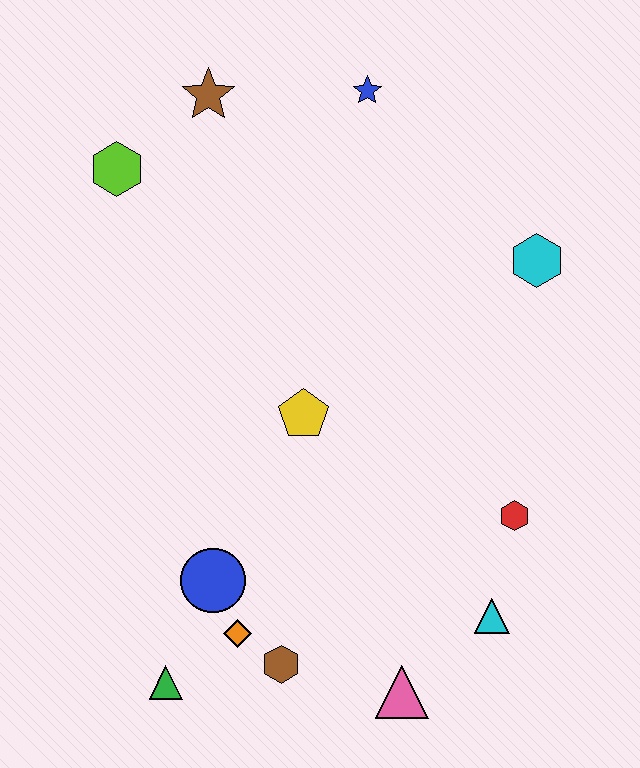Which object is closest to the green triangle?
The orange diamond is closest to the green triangle.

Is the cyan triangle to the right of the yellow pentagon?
Yes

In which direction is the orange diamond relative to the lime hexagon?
The orange diamond is below the lime hexagon.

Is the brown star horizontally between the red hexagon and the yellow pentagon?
No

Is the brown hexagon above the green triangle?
Yes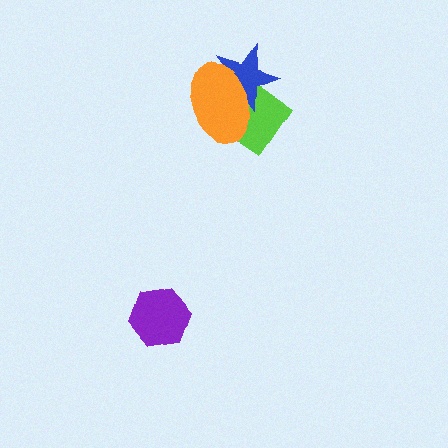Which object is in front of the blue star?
The orange ellipse is in front of the blue star.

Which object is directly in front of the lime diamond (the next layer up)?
The blue star is directly in front of the lime diamond.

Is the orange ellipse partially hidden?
No, no other shape covers it.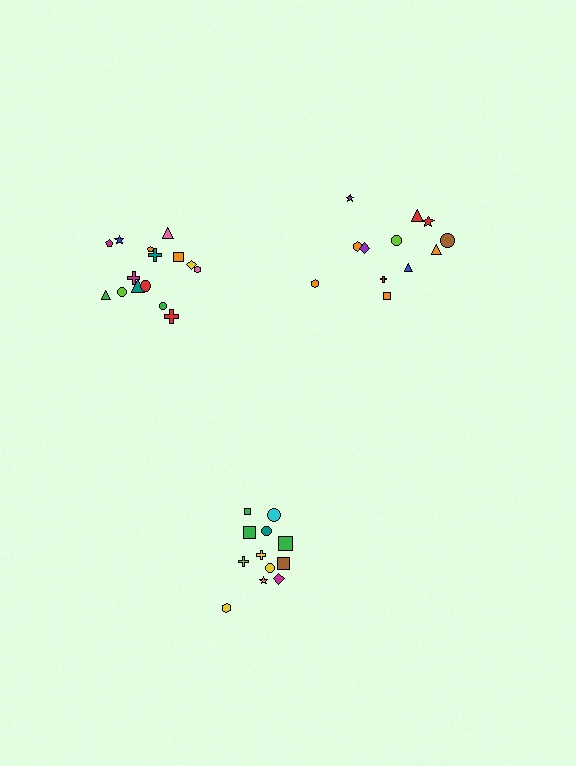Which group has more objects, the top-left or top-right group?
The top-left group.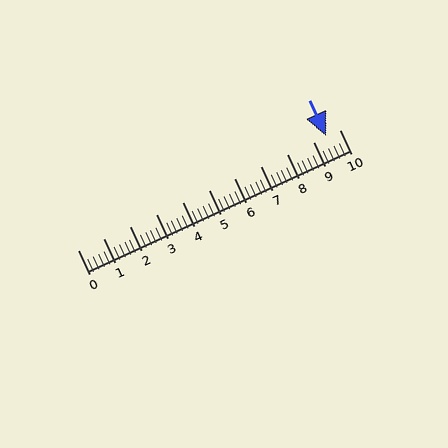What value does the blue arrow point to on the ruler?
The blue arrow points to approximately 9.5.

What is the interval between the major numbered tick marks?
The major tick marks are spaced 1 units apart.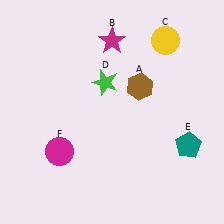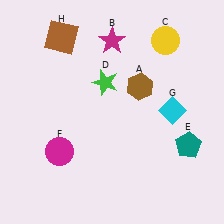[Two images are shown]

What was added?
A cyan diamond (G), a brown square (H) were added in Image 2.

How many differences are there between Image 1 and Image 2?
There are 2 differences between the two images.